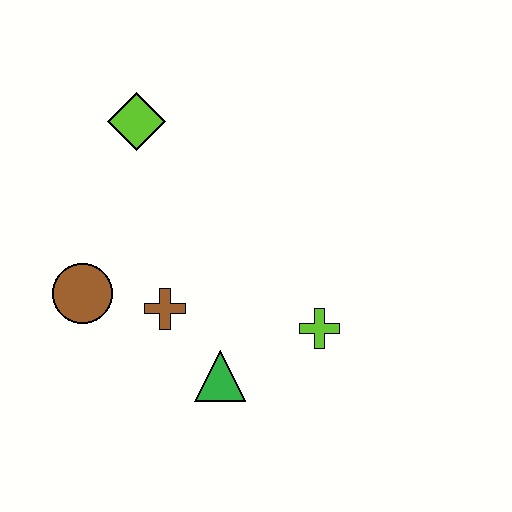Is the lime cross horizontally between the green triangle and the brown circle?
No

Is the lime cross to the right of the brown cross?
Yes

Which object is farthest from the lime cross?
The lime diamond is farthest from the lime cross.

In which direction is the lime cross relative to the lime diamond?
The lime cross is below the lime diamond.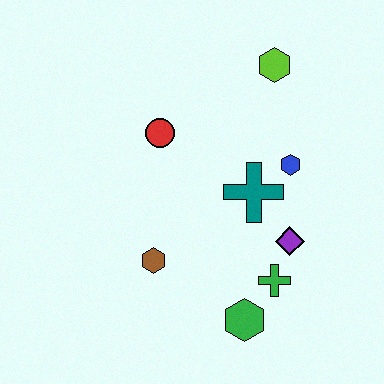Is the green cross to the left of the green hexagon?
No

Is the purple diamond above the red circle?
No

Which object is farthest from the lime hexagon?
The green hexagon is farthest from the lime hexagon.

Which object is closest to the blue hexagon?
The teal cross is closest to the blue hexagon.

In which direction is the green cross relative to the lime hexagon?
The green cross is below the lime hexagon.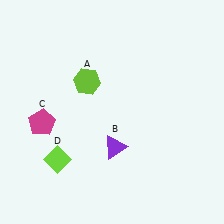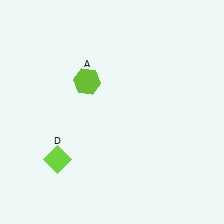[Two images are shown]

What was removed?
The magenta pentagon (C), the purple triangle (B) were removed in Image 2.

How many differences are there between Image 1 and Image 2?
There are 2 differences between the two images.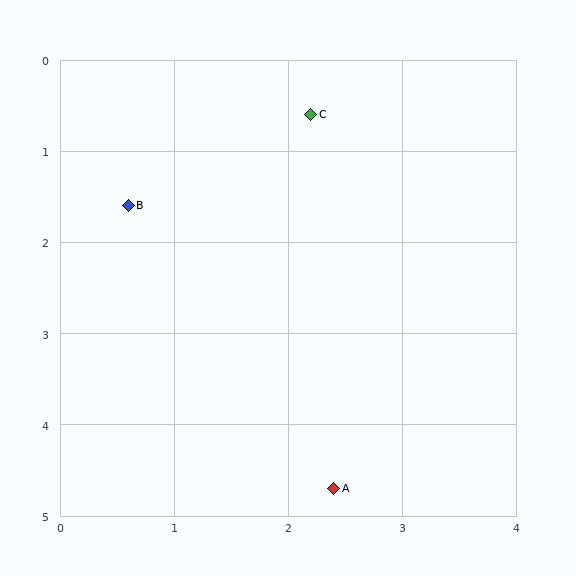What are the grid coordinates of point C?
Point C is at approximately (2.2, 0.6).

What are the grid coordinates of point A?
Point A is at approximately (2.4, 4.7).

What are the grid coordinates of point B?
Point B is at approximately (0.6, 1.6).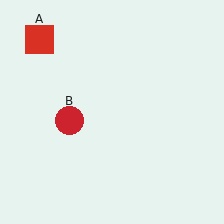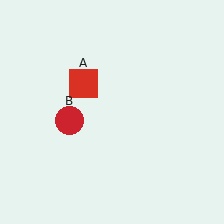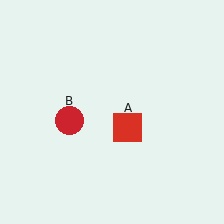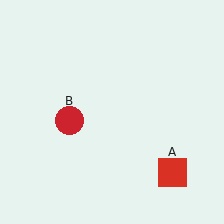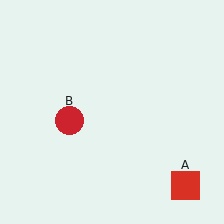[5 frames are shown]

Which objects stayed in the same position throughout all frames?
Red circle (object B) remained stationary.